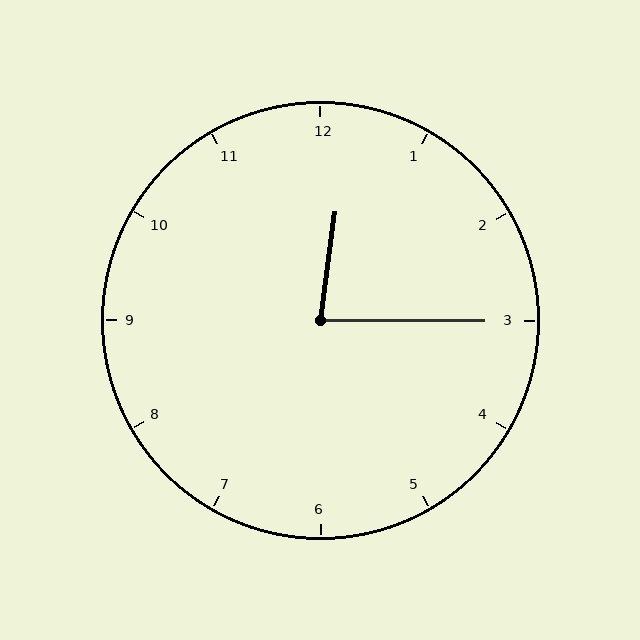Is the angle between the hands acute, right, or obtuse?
It is acute.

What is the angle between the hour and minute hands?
Approximately 82 degrees.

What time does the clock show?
12:15.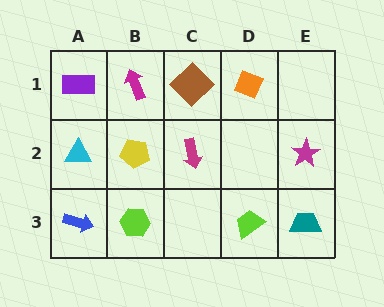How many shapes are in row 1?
4 shapes.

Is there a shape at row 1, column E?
No, that cell is empty.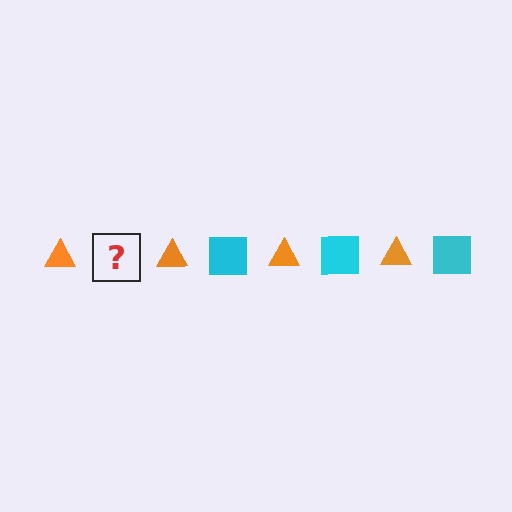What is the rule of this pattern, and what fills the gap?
The rule is that the pattern alternates between orange triangle and cyan square. The gap should be filled with a cyan square.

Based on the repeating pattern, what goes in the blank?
The blank should be a cyan square.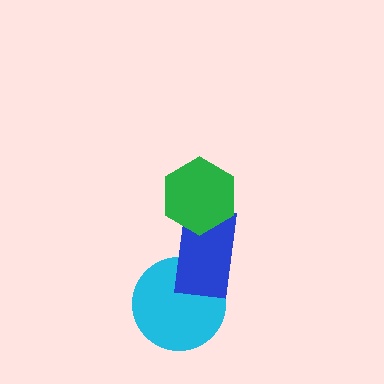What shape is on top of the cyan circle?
The blue rectangle is on top of the cyan circle.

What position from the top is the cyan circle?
The cyan circle is 3rd from the top.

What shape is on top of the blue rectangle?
The green hexagon is on top of the blue rectangle.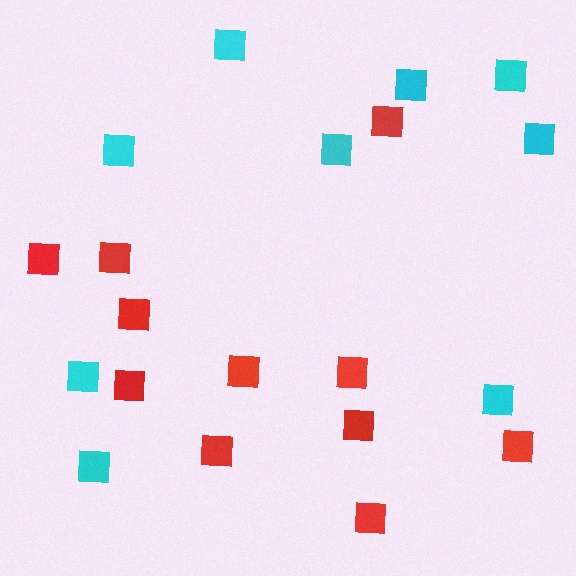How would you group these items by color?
There are 2 groups: one group of cyan squares (9) and one group of red squares (11).